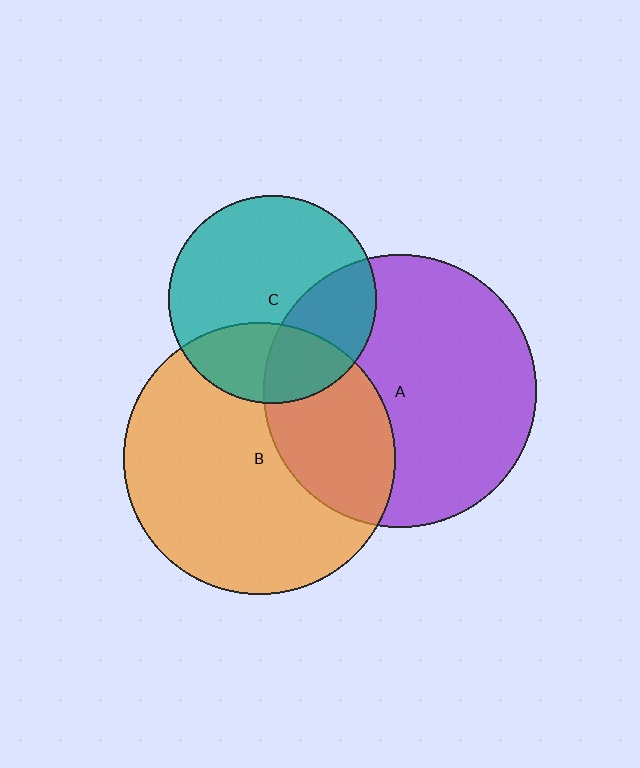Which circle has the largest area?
Circle A (purple).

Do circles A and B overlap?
Yes.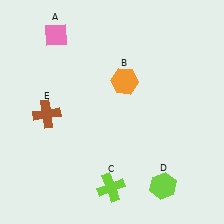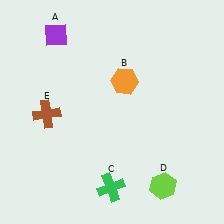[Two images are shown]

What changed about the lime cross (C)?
In Image 1, C is lime. In Image 2, it changed to green.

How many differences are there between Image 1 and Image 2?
There are 2 differences between the two images.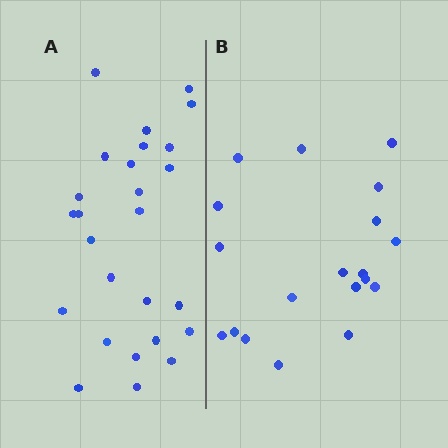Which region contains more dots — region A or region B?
Region A (the left region) has more dots.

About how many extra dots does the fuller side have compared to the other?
Region A has roughly 8 or so more dots than region B.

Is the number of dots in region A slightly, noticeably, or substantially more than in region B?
Region A has noticeably more, but not dramatically so. The ratio is roughly 1.4 to 1.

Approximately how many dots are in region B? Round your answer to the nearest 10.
About 20 dots. (The exact count is 19, which rounds to 20.)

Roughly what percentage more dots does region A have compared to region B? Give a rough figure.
About 35% more.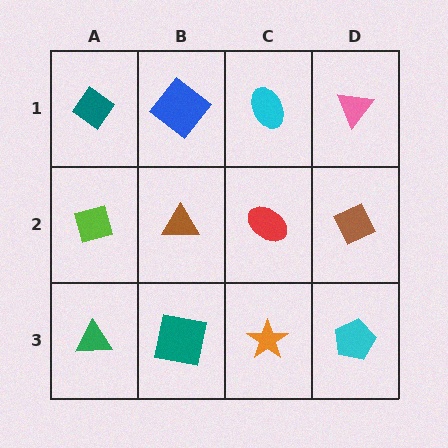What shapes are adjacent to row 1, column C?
A red ellipse (row 2, column C), a blue diamond (row 1, column B), a pink triangle (row 1, column D).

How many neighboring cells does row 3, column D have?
2.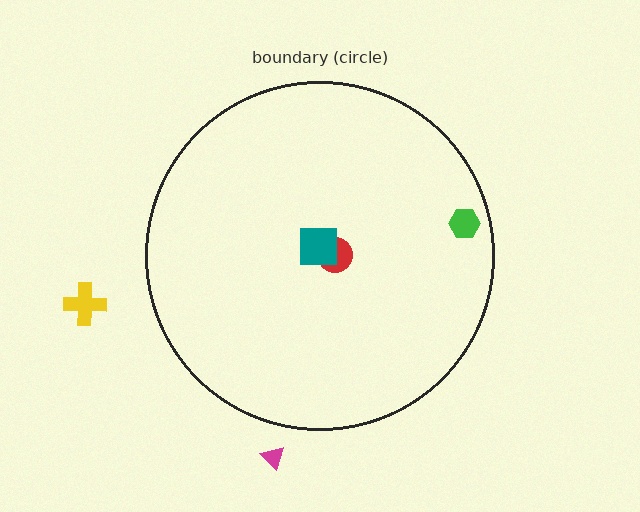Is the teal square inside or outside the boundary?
Inside.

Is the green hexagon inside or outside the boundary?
Inside.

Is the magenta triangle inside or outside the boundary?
Outside.